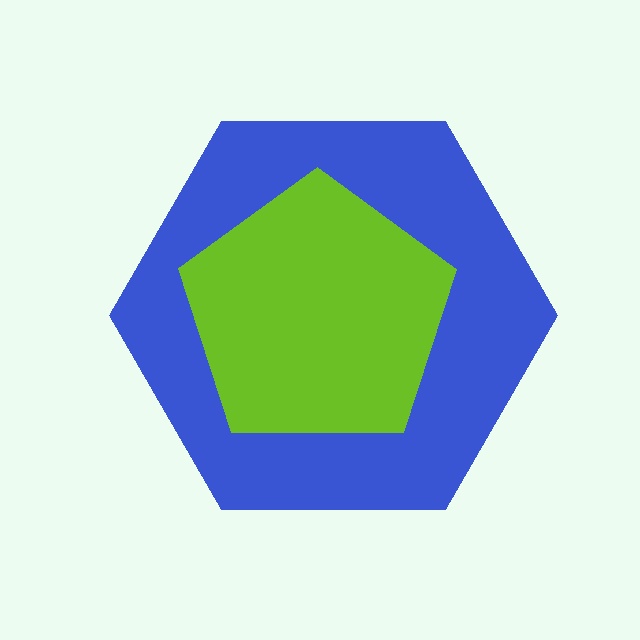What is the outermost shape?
The blue hexagon.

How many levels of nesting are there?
2.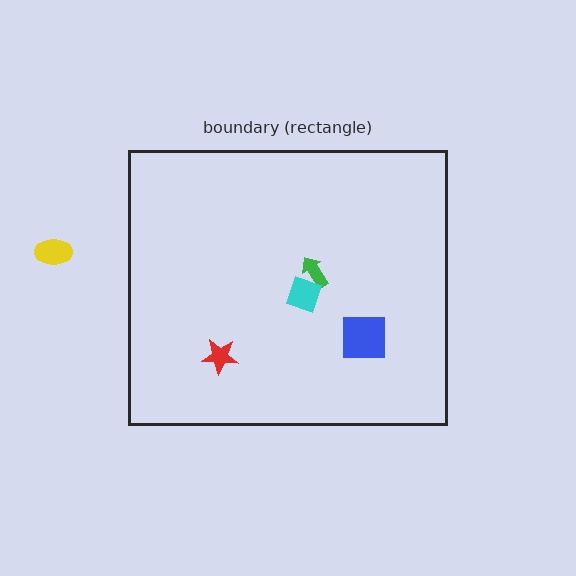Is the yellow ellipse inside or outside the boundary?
Outside.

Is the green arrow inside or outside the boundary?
Inside.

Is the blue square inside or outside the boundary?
Inside.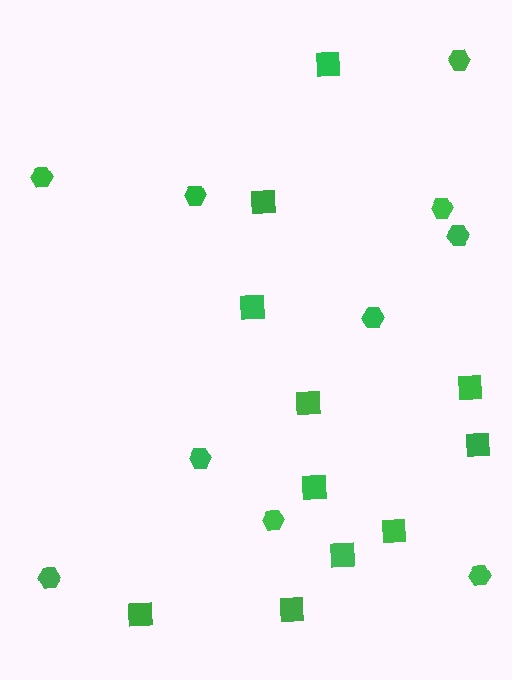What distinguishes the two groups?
There are 2 groups: one group of hexagons (10) and one group of squares (11).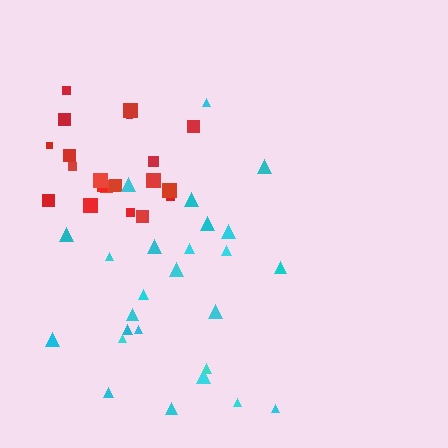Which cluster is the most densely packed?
Red.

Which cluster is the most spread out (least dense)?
Cyan.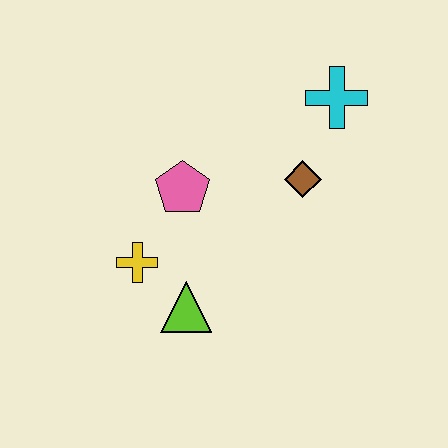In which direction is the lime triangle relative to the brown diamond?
The lime triangle is below the brown diamond.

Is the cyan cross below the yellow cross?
No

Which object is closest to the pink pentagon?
The yellow cross is closest to the pink pentagon.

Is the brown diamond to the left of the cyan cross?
Yes